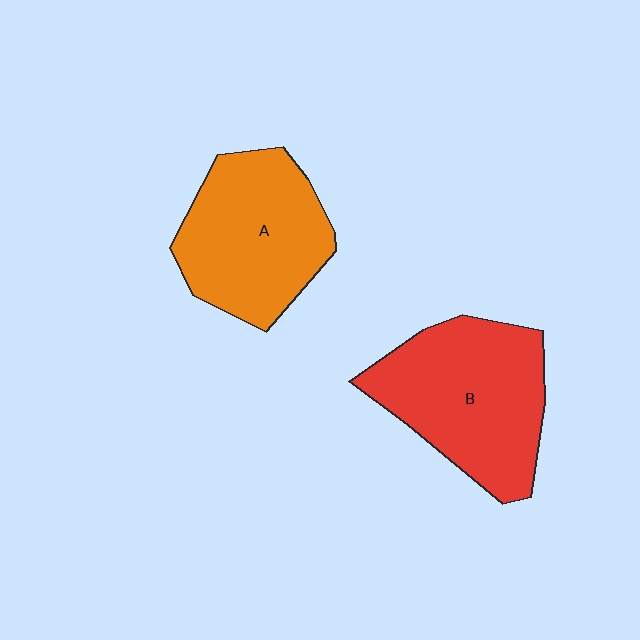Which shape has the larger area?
Shape B (red).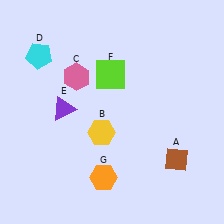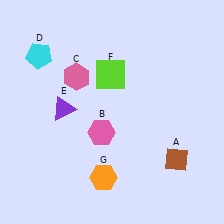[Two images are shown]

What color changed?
The hexagon (B) changed from yellow in Image 1 to pink in Image 2.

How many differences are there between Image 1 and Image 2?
There is 1 difference between the two images.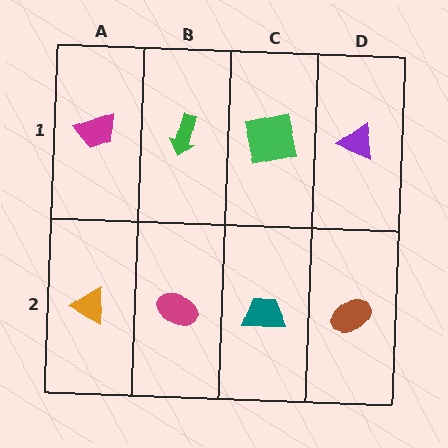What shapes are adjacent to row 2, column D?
A purple triangle (row 1, column D), a teal trapezoid (row 2, column C).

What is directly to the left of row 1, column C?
A green arrow.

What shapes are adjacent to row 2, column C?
A green square (row 1, column C), a magenta ellipse (row 2, column B), a brown ellipse (row 2, column D).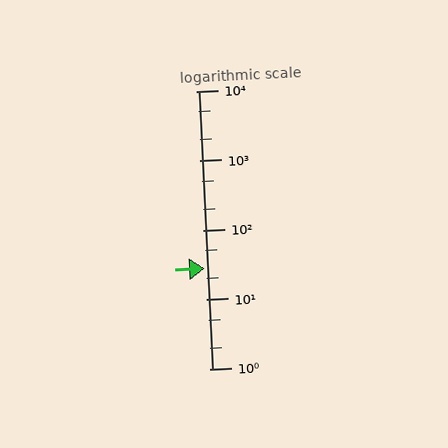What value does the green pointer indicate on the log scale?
The pointer indicates approximately 28.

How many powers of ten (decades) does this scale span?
The scale spans 4 decades, from 1 to 10000.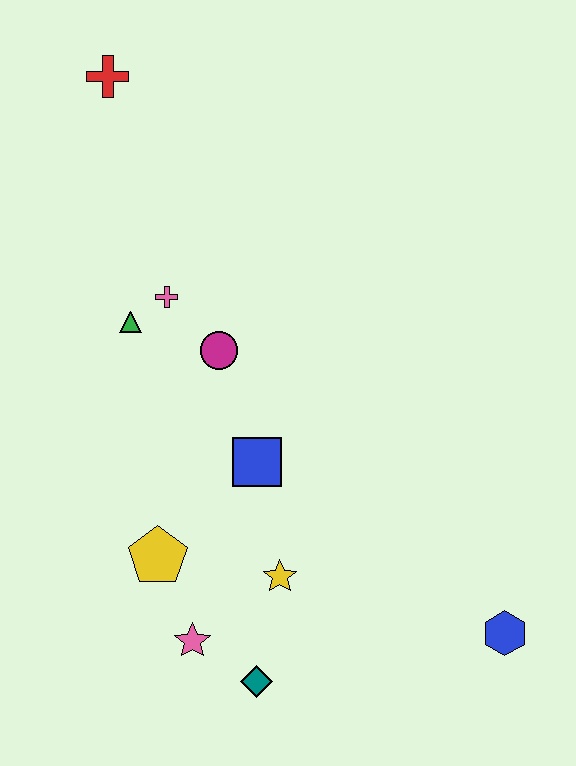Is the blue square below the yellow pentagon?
No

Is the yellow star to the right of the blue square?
Yes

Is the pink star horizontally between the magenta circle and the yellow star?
No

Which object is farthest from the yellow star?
The red cross is farthest from the yellow star.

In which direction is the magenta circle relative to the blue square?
The magenta circle is above the blue square.